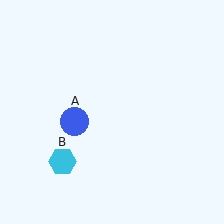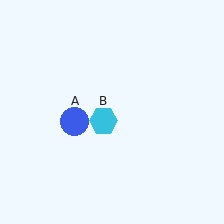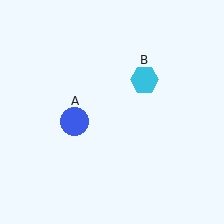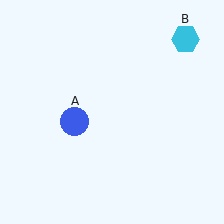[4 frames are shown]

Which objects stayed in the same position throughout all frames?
Blue circle (object A) remained stationary.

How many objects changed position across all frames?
1 object changed position: cyan hexagon (object B).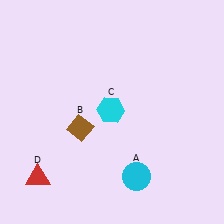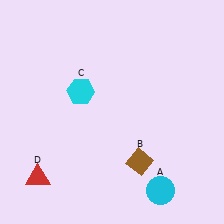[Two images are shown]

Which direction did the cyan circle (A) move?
The cyan circle (A) moved right.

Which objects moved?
The objects that moved are: the cyan circle (A), the brown diamond (B), the cyan hexagon (C).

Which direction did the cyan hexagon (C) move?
The cyan hexagon (C) moved left.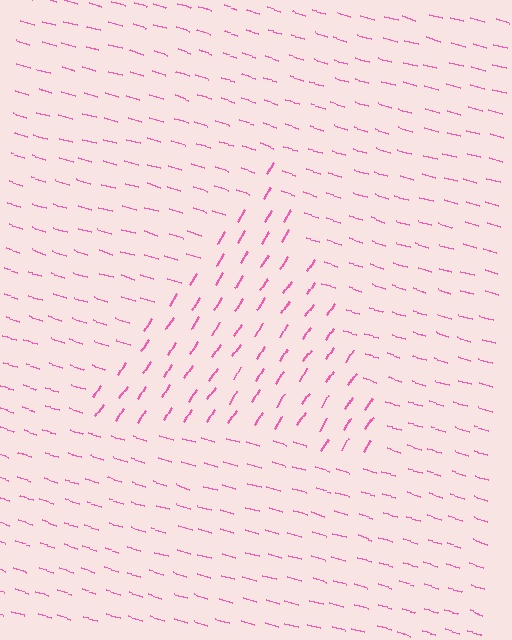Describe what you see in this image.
The image is filled with small pink line segments. A triangle region in the image has lines oriented differently from the surrounding lines, creating a visible texture boundary.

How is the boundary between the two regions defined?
The boundary is defined purely by a change in line orientation (approximately 74 degrees difference). All lines are the same color and thickness.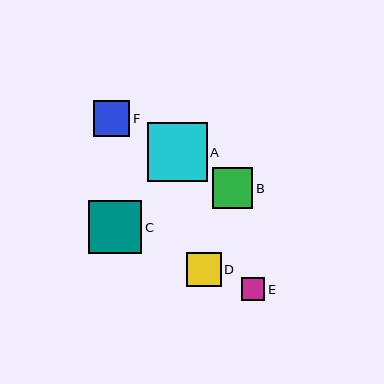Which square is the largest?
Square A is the largest with a size of approximately 59 pixels.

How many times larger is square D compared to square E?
Square D is approximately 1.5 times the size of square E.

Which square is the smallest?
Square E is the smallest with a size of approximately 23 pixels.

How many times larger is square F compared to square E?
Square F is approximately 1.6 times the size of square E.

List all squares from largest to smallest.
From largest to smallest: A, C, B, F, D, E.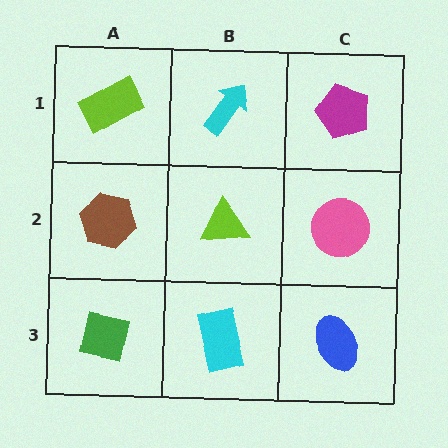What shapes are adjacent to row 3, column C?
A pink circle (row 2, column C), a cyan rectangle (row 3, column B).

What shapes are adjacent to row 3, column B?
A lime triangle (row 2, column B), a green square (row 3, column A), a blue ellipse (row 3, column C).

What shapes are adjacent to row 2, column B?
A cyan arrow (row 1, column B), a cyan rectangle (row 3, column B), a brown hexagon (row 2, column A), a pink circle (row 2, column C).